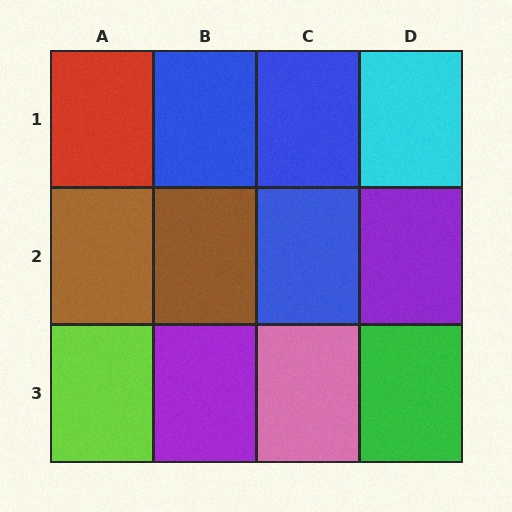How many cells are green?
1 cell is green.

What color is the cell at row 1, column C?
Blue.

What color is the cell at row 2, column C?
Blue.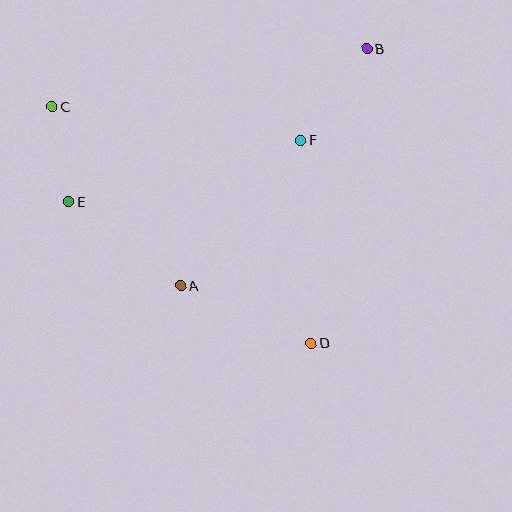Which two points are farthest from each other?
Points C and D are farthest from each other.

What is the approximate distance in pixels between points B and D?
The distance between B and D is approximately 300 pixels.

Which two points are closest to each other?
Points C and E are closest to each other.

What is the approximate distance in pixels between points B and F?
The distance between B and F is approximately 113 pixels.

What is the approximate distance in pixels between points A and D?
The distance between A and D is approximately 143 pixels.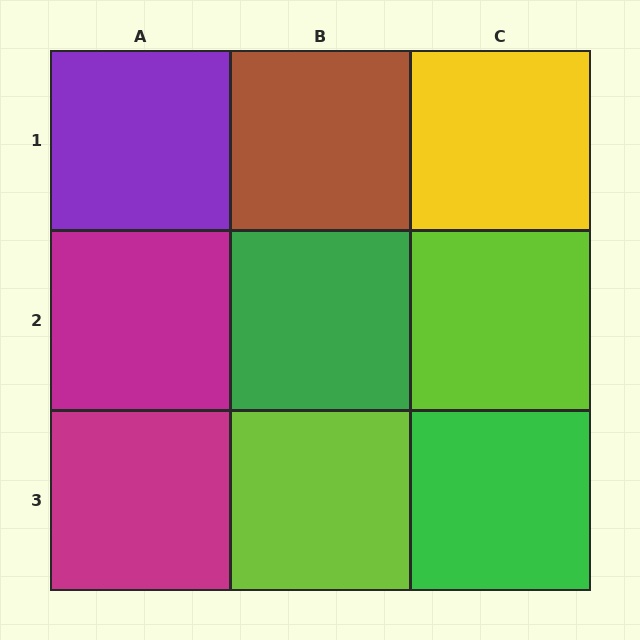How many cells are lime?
2 cells are lime.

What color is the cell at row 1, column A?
Purple.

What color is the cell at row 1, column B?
Brown.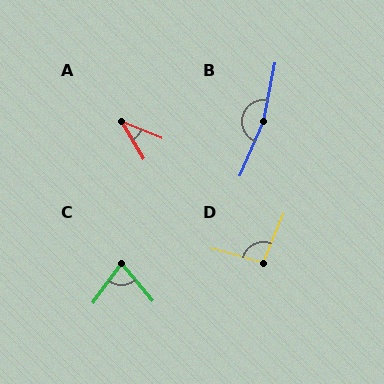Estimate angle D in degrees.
Approximately 97 degrees.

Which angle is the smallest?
A, at approximately 37 degrees.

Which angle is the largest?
B, at approximately 167 degrees.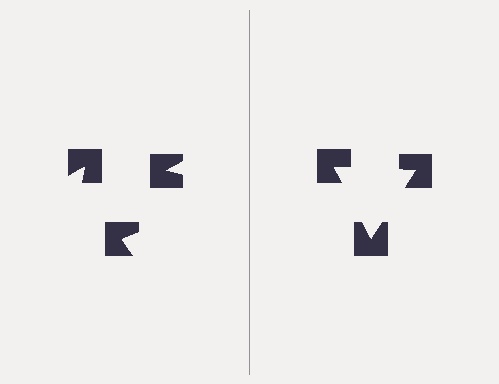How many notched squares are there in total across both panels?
6 — 3 on each side.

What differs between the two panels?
The notched squares are positioned identically on both sides; only the wedge orientations differ. On the right they align to a triangle; on the left they are misaligned.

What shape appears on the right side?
An illusory triangle.